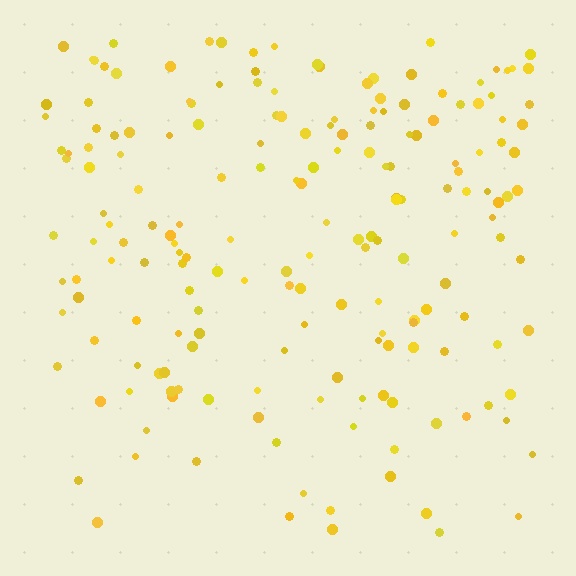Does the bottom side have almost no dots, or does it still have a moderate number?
Still a moderate number, just noticeably fewer than the top.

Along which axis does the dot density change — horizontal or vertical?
Vertical.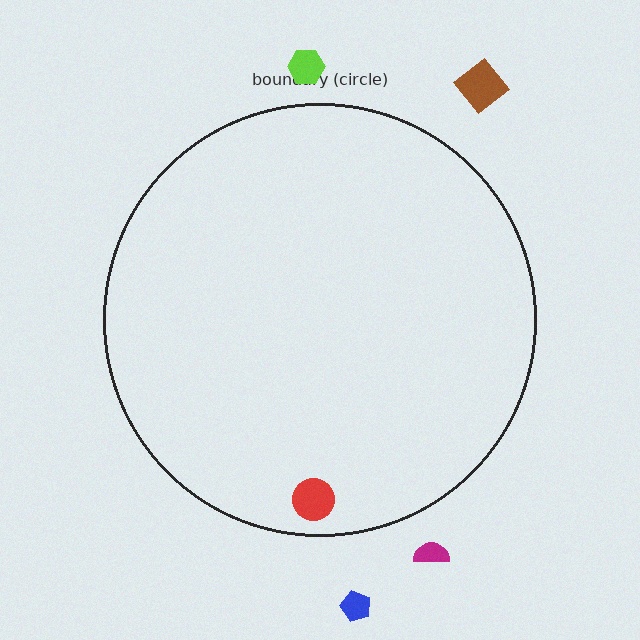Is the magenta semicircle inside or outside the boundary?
Outside.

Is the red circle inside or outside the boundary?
Inside.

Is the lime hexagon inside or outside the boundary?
Outside.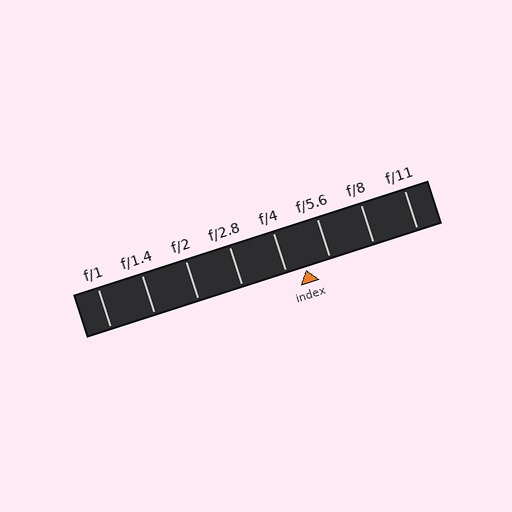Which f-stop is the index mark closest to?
The index mark is closest to f/4.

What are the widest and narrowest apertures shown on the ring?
The widest aperture shown is f/1 and the narrowest is f/11.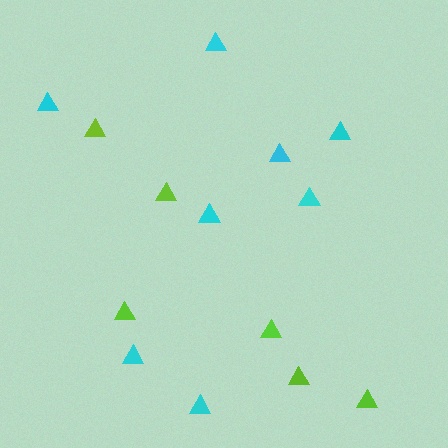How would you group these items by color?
There are 2 groups: one group of cyan triangles (8) and one group of lime triangles (6).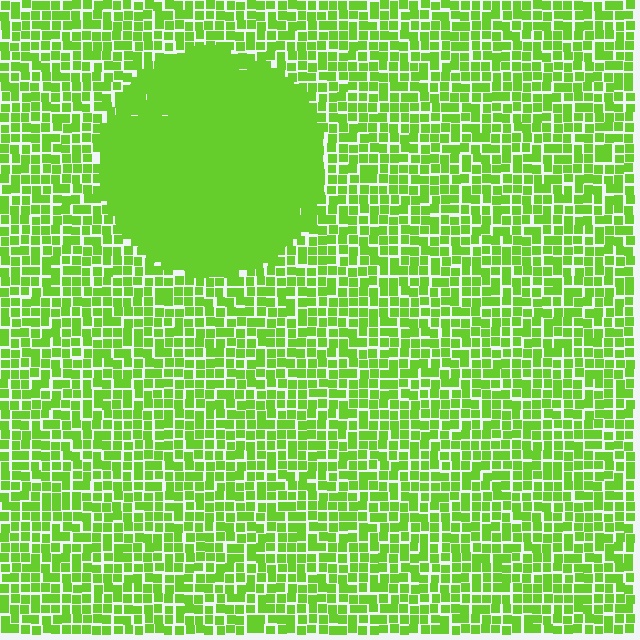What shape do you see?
I see a circle.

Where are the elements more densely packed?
The elements are more densely packed inside the circle boundary.